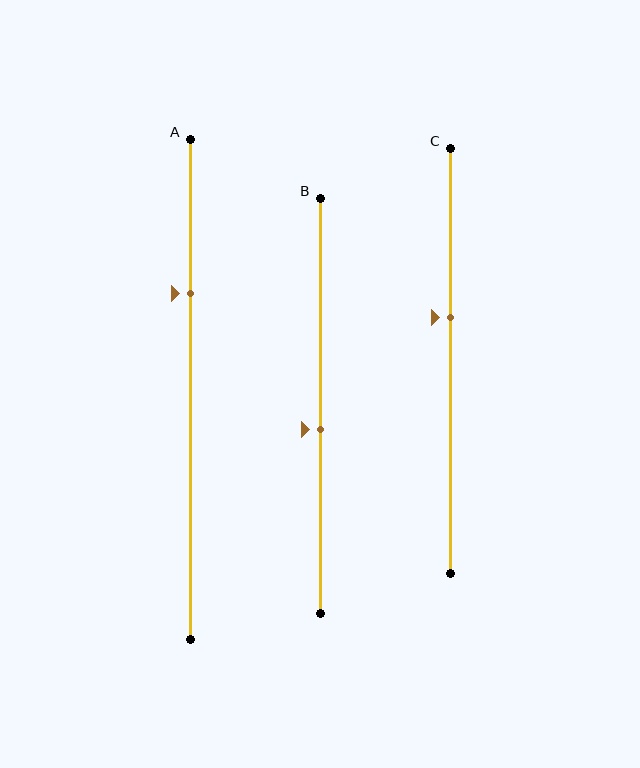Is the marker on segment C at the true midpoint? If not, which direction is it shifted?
No, the marker on segment C is shifted upward by about 10% of the segment length.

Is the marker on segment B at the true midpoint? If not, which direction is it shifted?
No, the marker on segment B is shifted downward by about 6% of the segment length.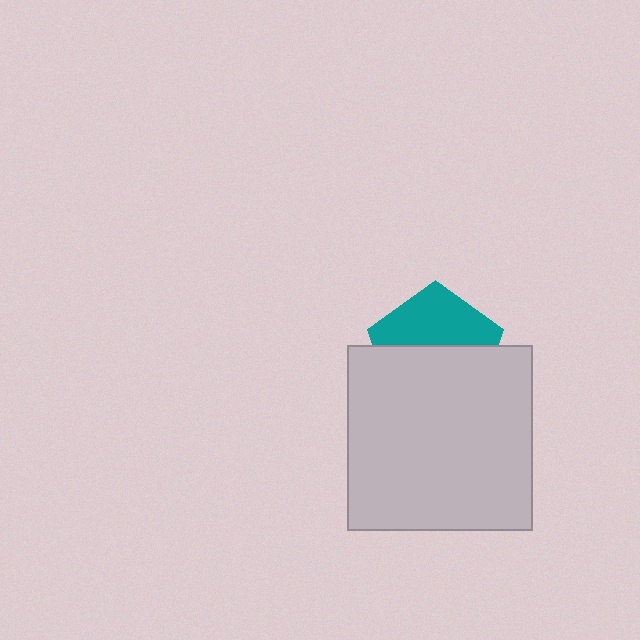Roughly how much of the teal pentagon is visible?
A small part of it is visible (roughly 45%).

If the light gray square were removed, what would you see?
You would see the complete teal pentagon.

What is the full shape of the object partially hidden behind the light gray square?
The partially hidden object is a teal pentagon.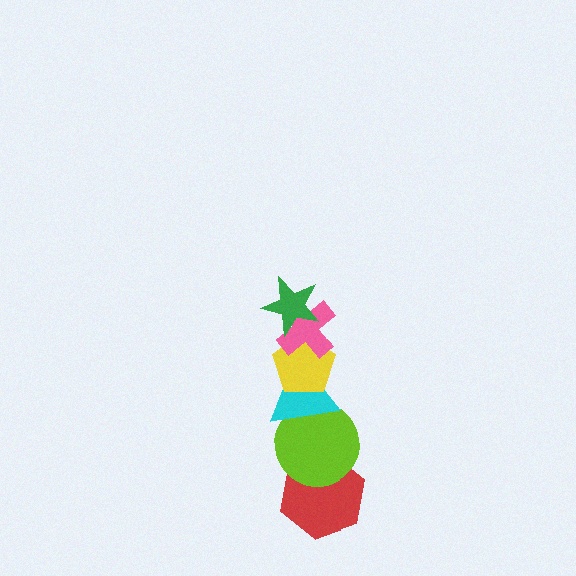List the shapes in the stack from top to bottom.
From top to bottom: the green star, the pink cross, the yellow pentagon, the cyan triangle, the lime circle, the red hexagon.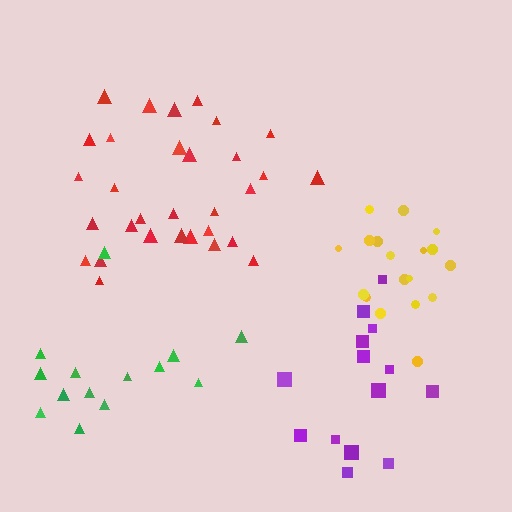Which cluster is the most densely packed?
Yellow.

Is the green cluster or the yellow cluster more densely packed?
Yellow.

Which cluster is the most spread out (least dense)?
Purple.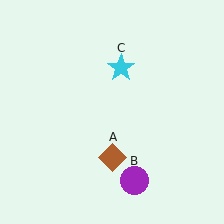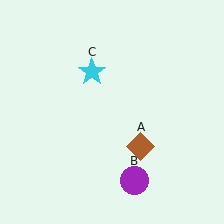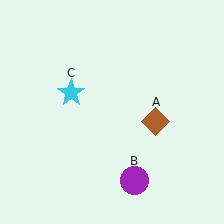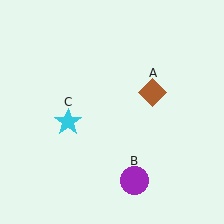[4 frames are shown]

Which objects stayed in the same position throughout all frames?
Purple circle (object B) remained stationary.